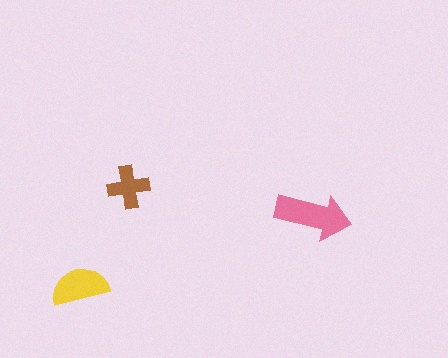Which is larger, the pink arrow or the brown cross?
The pink arrow.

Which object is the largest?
The pink arrow.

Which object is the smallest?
The brown cross.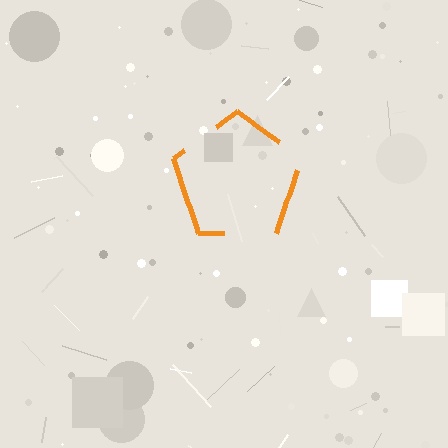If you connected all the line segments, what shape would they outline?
They would outline a pentagon.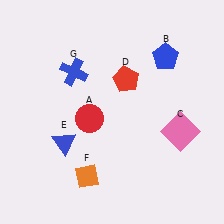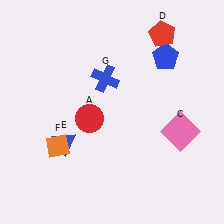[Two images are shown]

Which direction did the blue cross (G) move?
The blue cross (G) moved right.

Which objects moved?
The objects that moved are: the red pentagon (D), the orange diamond (F), the blue cross (G).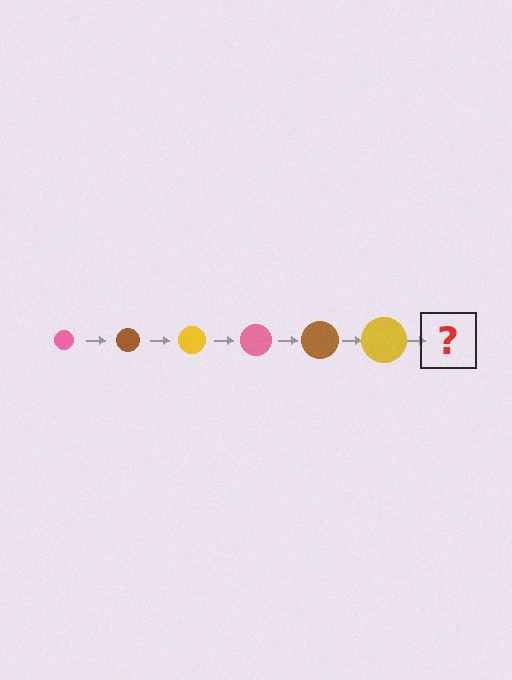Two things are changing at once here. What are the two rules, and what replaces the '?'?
The two rules are that the circle grows larger each step and the color cycles through pink, brown, and yellow. The '?' should be a pink circle, larger than the previous one.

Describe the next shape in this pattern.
It should be a pink circle, larger than the previous one.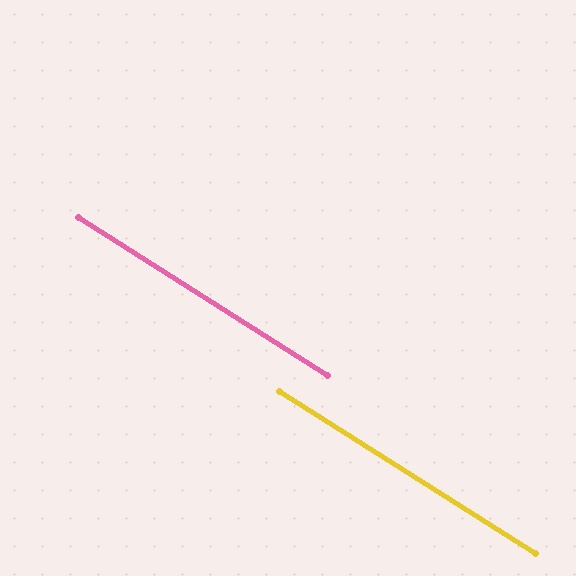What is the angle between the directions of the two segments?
Approximately 0 degrees.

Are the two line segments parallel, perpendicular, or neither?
Parallel — their directions differ by only 0.0°.